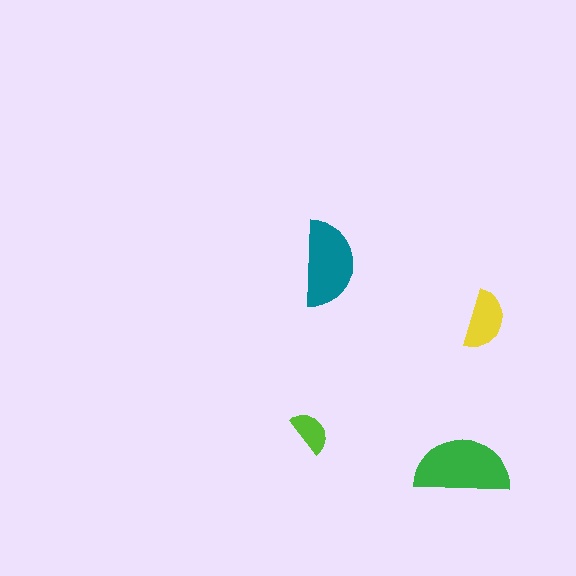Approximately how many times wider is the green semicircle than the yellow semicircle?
About 1.5 times wider.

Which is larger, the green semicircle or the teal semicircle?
The green one.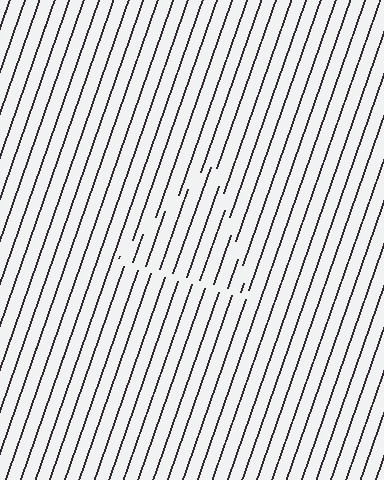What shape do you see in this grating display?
An illusory triangle. The interior of the shape contains the same grating, shifted by half a period — the contour is defined by the phase discontinuity where line-ends from the inner and outer gratings abut.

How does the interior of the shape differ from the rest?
The interior of the shape contains the same grating, shifted by half a period — the contour is defined by the phase discontinuity where line-ends from the inner and outer gratings abut.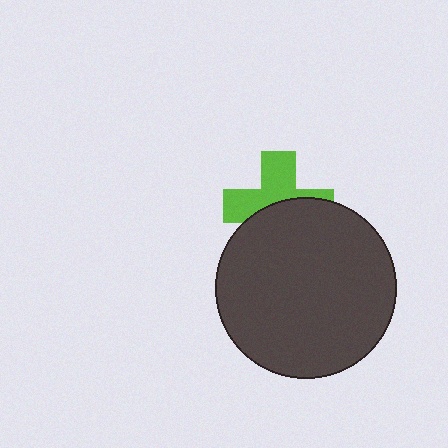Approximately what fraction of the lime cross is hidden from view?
Roughly 50% of the lime cross is hidden behind the dark gray circle.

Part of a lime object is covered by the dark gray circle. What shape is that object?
It is a cross.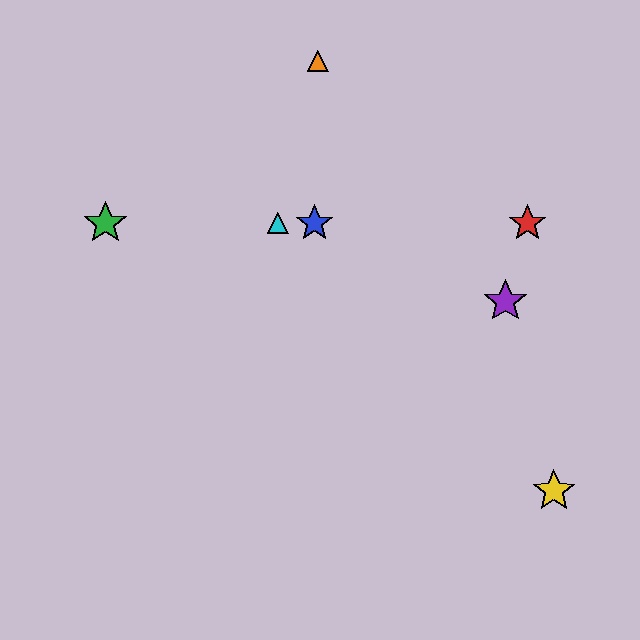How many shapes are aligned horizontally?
4 shapes (the red star, the blue star, the green star, the cyan triangle) are aligned horizontally.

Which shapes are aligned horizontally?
The red star, the blue star, the green star, the cyan triangle are aligned horizontally.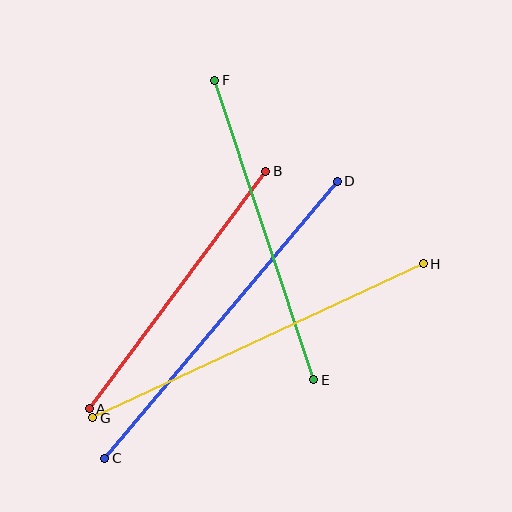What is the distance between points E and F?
The distance is approximately 315 pixels.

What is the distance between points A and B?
The distance is approximately 296 pixels.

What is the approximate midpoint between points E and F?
The midpoint is at approximately (264, 230) pixels.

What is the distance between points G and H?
The distance is approximately 365 pixels.